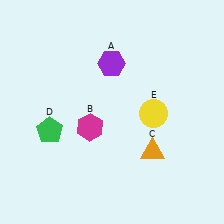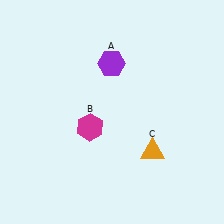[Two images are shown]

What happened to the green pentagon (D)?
The green pentagon (D) was removed in Image 2. It was in the bottom-left area of Image 1.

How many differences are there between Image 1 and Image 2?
There are 2 differences between the two images.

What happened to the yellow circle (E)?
The yellow circle (E) was removed in Image 2. It was in the bottom-right area of Image 1.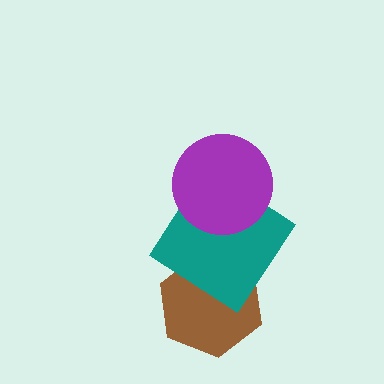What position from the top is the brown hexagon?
The brown hexagon is 3rd from the top.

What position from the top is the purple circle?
The purple circle is 1st from the top.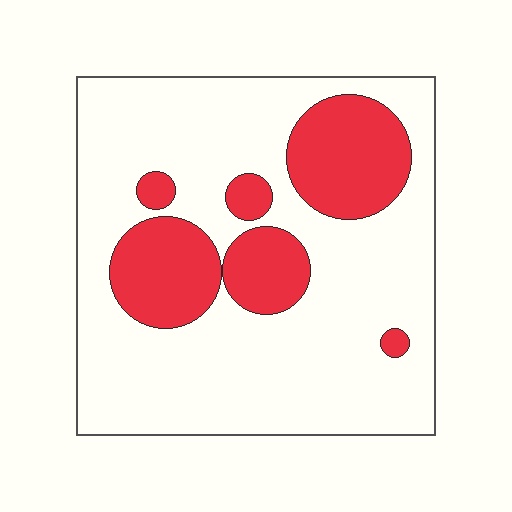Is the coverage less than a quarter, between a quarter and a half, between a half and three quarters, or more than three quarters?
Less than a quarter.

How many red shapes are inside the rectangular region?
6.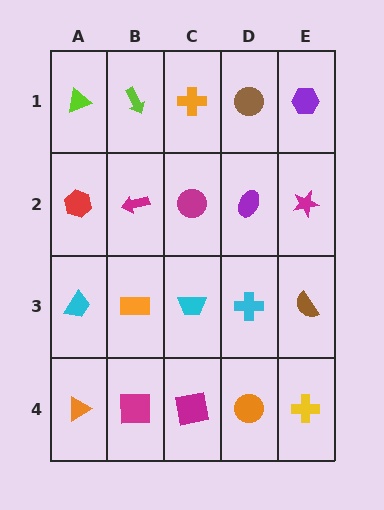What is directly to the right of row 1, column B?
An orange cross.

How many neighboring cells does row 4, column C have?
3.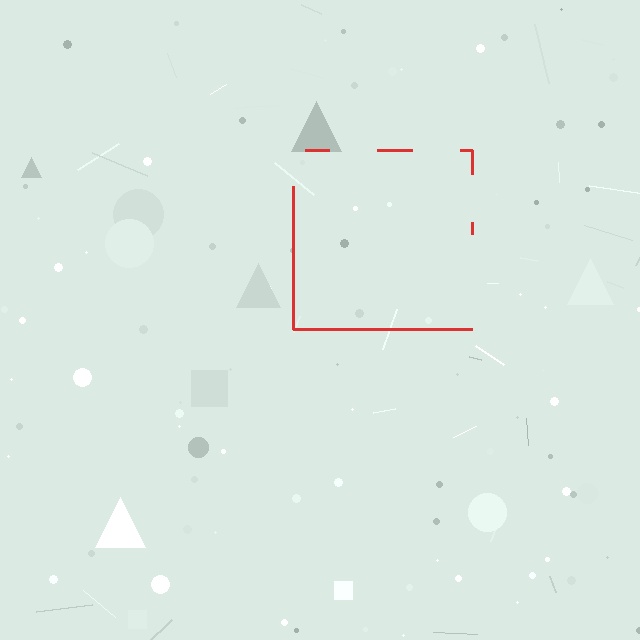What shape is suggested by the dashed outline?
The dashed outline suggests a square.